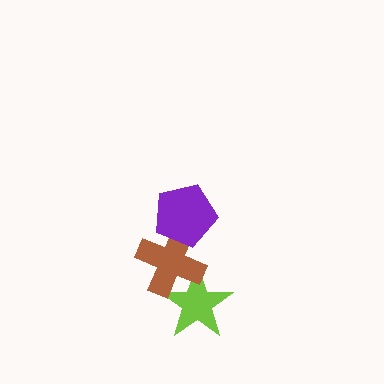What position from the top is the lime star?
The lime star is 3rd from the top.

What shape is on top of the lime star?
The brown cross is on top of the lime star.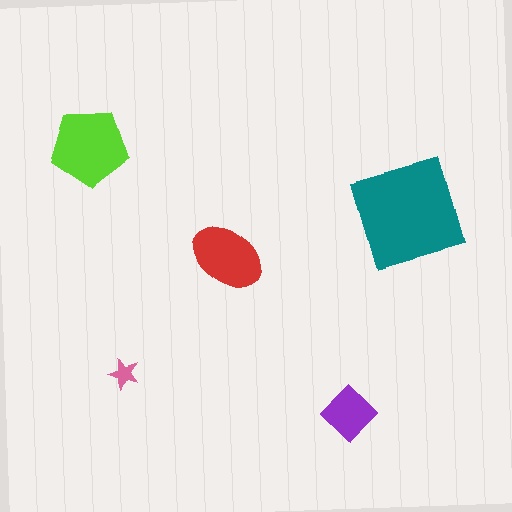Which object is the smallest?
The pink star.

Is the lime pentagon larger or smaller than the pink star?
Larger.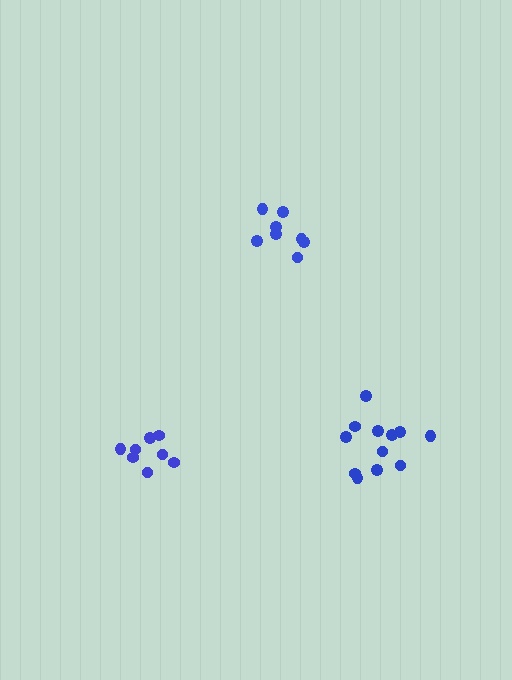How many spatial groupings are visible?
There are 3 spatial groupings.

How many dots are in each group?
Group 1: 8 dots, Group 2: 12 dots, Group 3: 8 dots (28 total).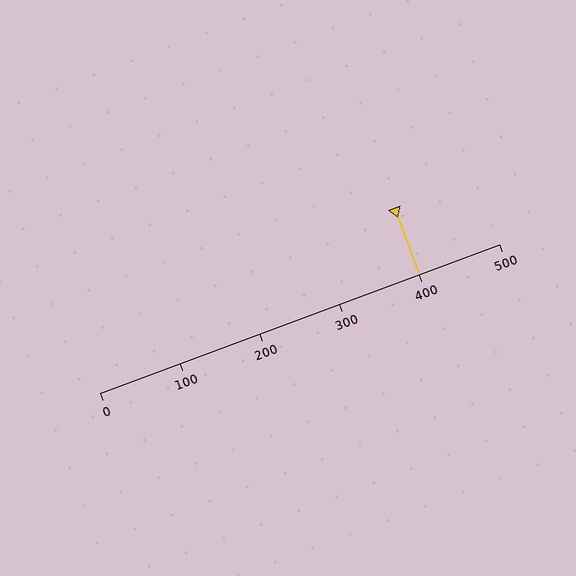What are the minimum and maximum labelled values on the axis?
The axis runs from 0 to 500.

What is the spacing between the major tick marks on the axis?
The major ticks are spaced 100 apart.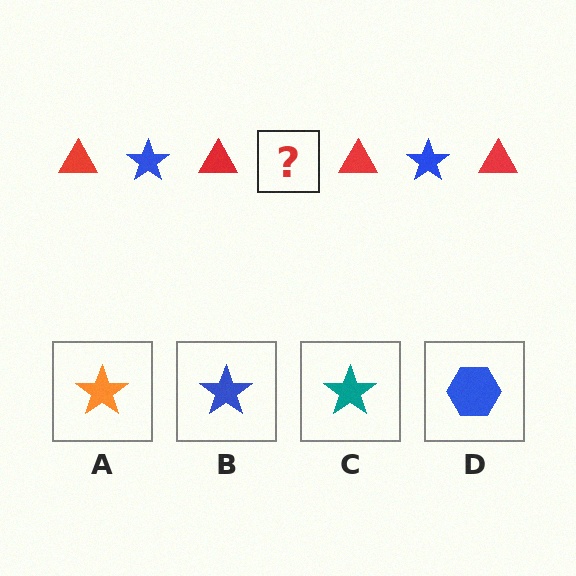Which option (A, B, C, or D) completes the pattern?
B.